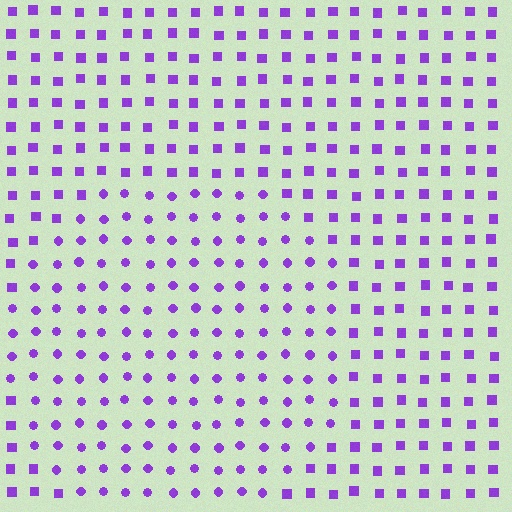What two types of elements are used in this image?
The image uses circles inside the circle region and squares outside it.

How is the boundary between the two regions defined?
The boundary is defined by a change in element shape: circles inside vs. squares outside. All elements share the same color and spacing.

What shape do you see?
I see a circle.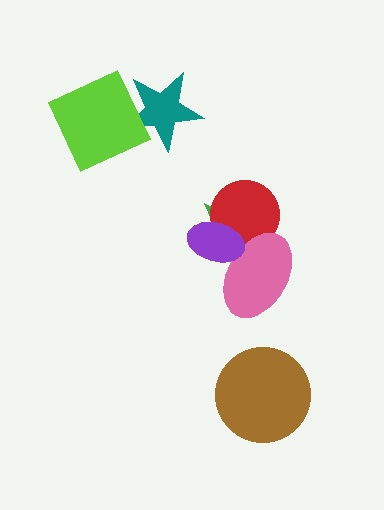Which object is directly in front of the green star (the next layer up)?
The red circle is directly in front of the green star.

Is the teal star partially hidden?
Yes, it is partially covered by another shape.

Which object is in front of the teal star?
The lime square is in front of the teal star.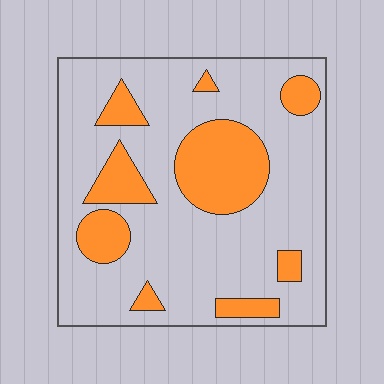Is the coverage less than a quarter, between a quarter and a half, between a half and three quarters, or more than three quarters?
Less than a quarter.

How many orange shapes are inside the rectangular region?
9.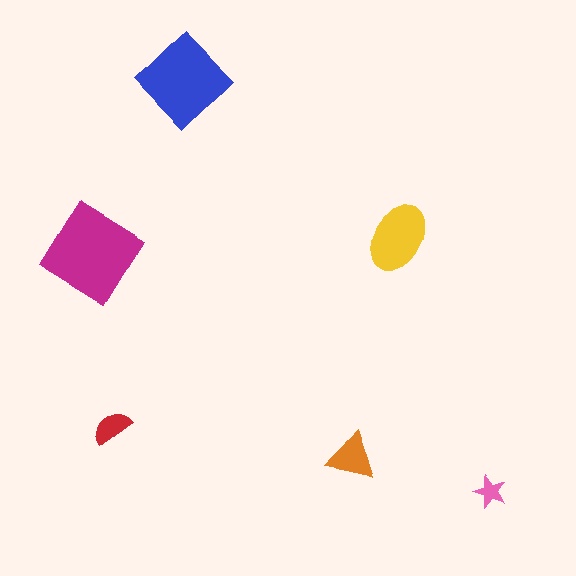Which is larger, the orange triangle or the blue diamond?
The blue diamond.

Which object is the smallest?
The pink star.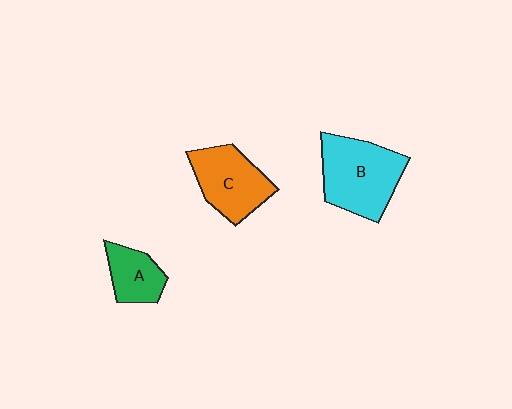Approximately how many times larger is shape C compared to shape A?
Approximately 1.6 times.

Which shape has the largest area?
Shape B (cyan).